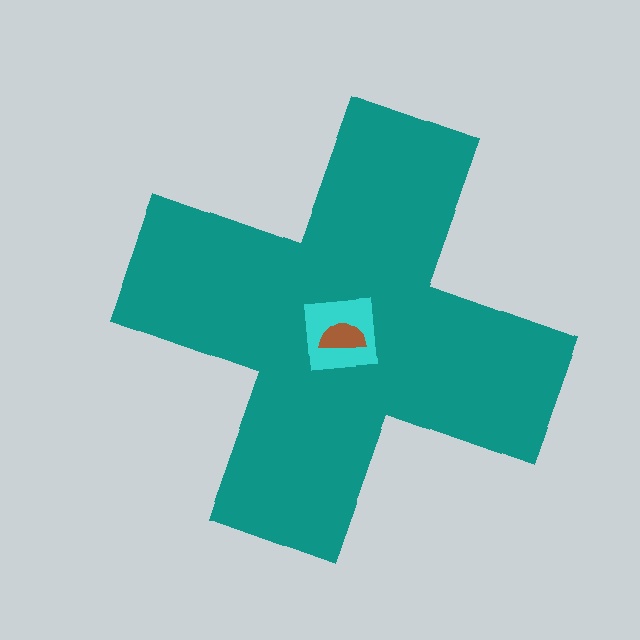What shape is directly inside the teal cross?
The cyan square.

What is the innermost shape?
The brown semicircle.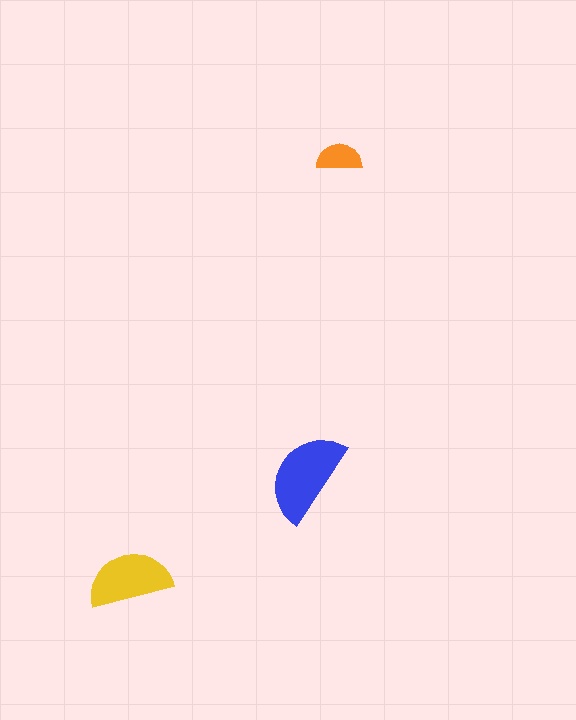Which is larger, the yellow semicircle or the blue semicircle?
The blue one.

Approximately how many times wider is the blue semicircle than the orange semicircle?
About 2 times wider.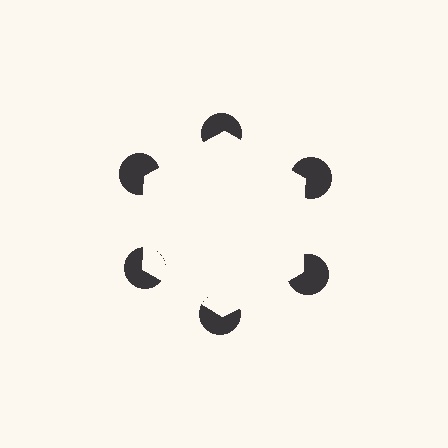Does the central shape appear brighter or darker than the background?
It typically appears slightly brighter than the background, even though no actual brightness change is drawn.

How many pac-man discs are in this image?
There are 6 — one at each vertex of the illusory hexagon.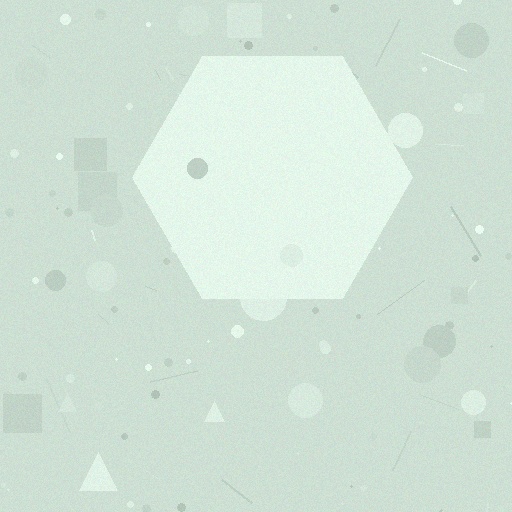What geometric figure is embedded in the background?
A hexagon is embedded in the background.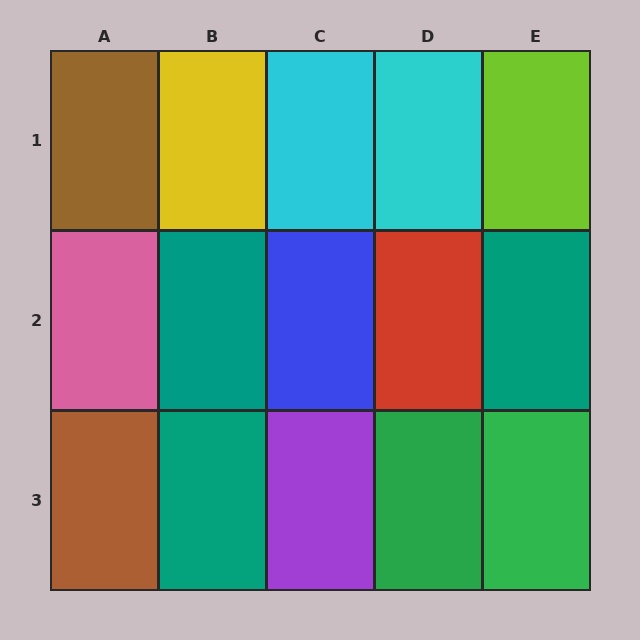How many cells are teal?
3 cells are teal.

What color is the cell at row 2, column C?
Blue.